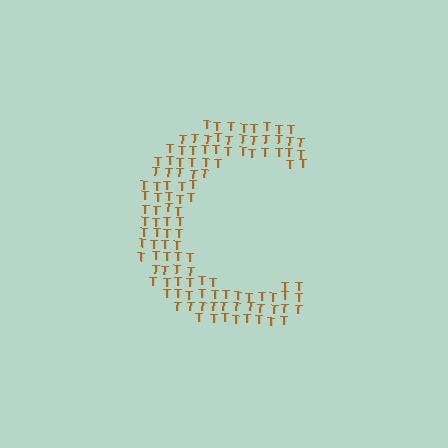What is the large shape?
The large shape is the letter C.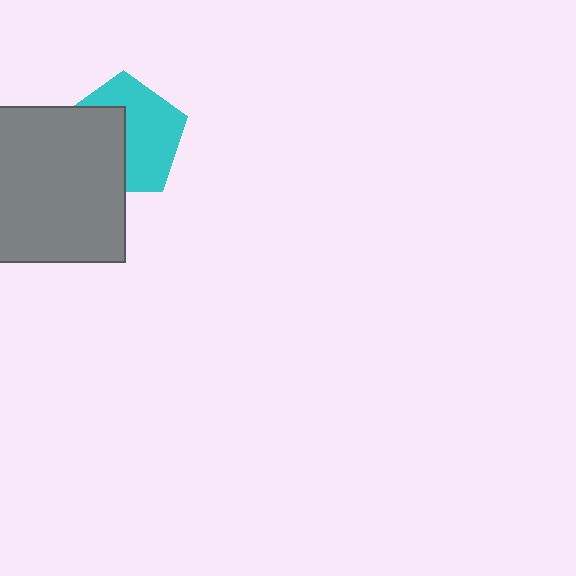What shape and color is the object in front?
The object in front is a gray square.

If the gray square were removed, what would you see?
You would see the complete cyan pentagon.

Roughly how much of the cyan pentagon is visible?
About half of it is visible (roughly 56%).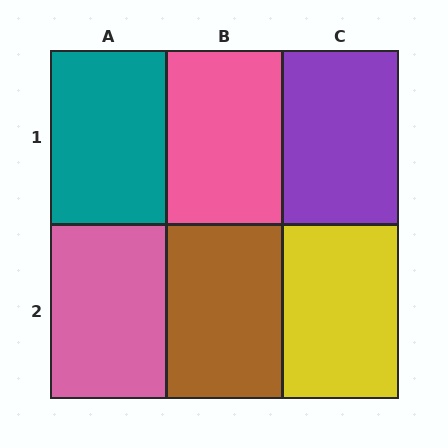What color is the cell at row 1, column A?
Teal.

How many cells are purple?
1 cell is purple.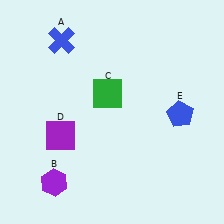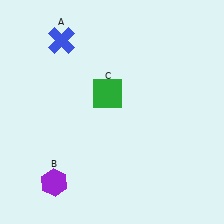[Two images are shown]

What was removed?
The blue pentagon (E), the purple square (D) were removed in Image 2.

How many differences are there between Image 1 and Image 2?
There are 2 differences between the two images.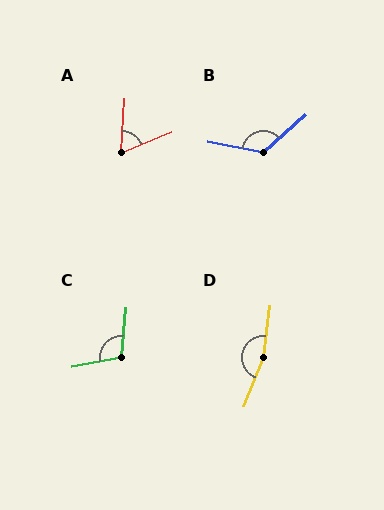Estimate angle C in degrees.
Approximately 105 degrees.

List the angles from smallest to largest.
A (63°), C (105°), B (128°), D (165°).